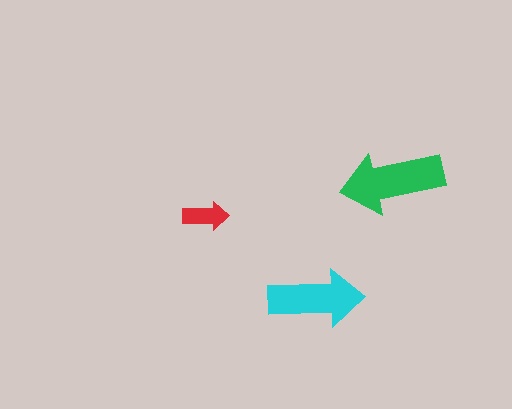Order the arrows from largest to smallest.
the green one, the cyan one, the red one.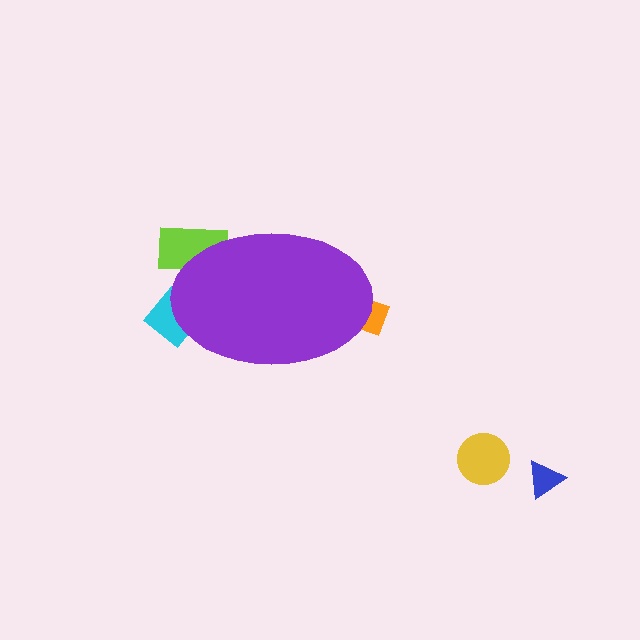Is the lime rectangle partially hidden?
Yes, the lime rectangle is partially hidden behind the purple ellipse.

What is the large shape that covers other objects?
A purple ellipse.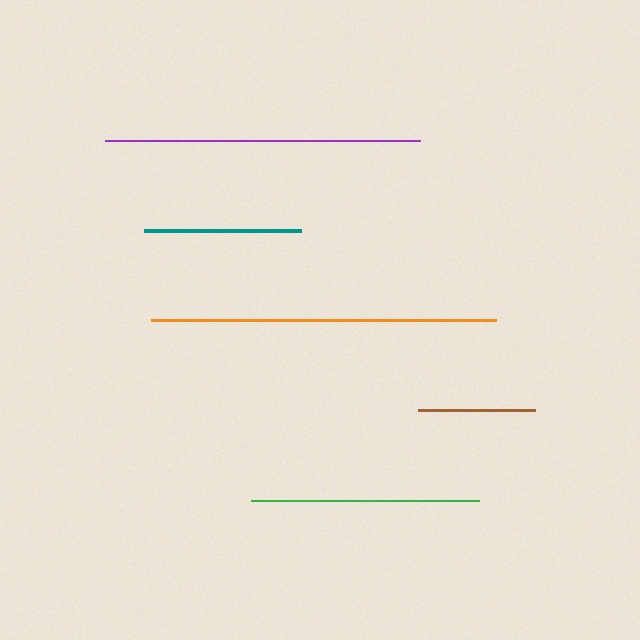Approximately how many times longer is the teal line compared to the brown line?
The teal line is approximately 1.4 times the length of the brown line.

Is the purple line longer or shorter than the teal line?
The purple line is longer than the teal line.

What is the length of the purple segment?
The purple segment is approximately 315 pixels long.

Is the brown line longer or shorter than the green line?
The green line is longer than the brown line.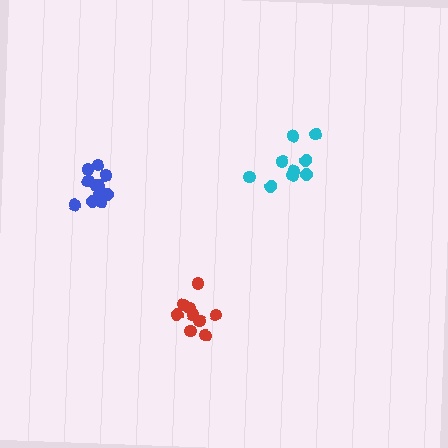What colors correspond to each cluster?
The clusters are colored: cyan, blue, red.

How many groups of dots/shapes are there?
There are 3 groups.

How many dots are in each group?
Group 1: 9 dots, Group 2: 11 dots, Group 3: 9 dots (29 total).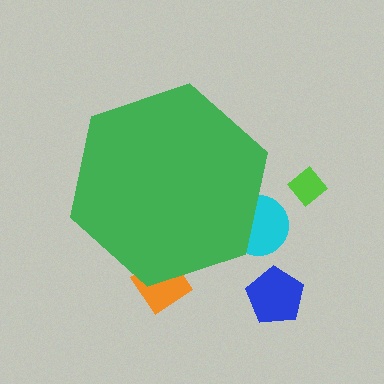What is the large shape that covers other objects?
A green hexagon.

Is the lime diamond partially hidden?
No, the lime diamond is fully visible.